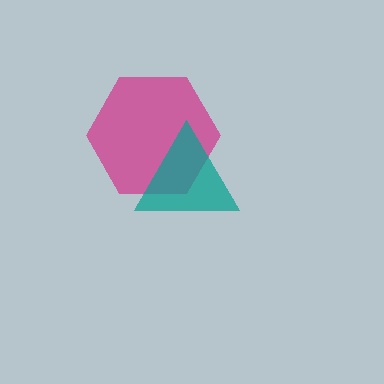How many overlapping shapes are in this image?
There are 2 overlapping shapes in the image.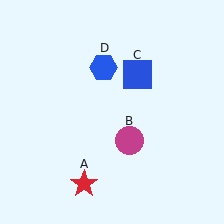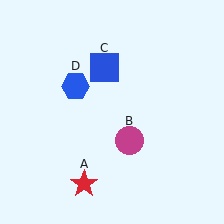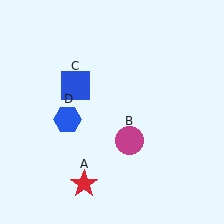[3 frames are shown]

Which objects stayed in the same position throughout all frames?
Red star (object A) and magenta circle (object B) remained stationary.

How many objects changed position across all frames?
2 objects changed position: blue square (object C), blue hexagon (object D).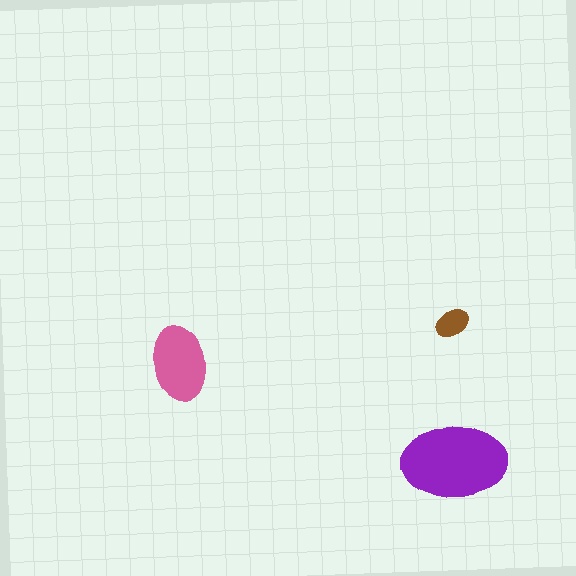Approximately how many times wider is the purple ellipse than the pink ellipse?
About 1.5 times wider.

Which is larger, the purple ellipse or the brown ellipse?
The purple one.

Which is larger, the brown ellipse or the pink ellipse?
The pink one.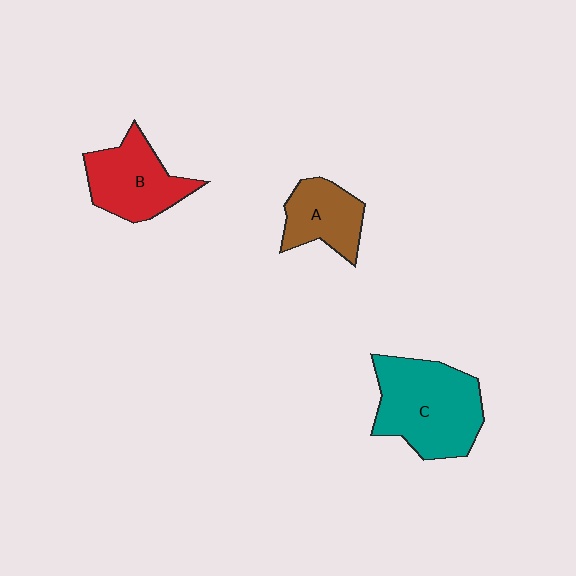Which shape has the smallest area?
Shape A (brown).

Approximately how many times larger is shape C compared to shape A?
Approximately 1.8 times.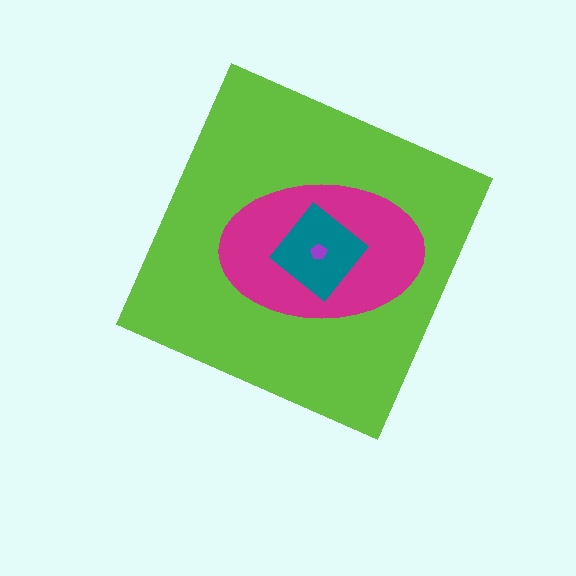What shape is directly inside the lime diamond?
The magenta ellipse.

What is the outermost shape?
The lime diamond.